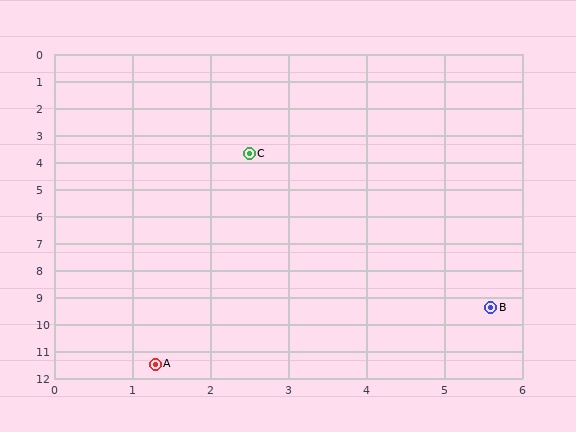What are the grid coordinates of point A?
Point A is at approximately (1.3, 11.5).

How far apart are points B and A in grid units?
Points B and A are about 4.8 grid units apart.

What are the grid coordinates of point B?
Point B is at approximately (5.6, 9.4).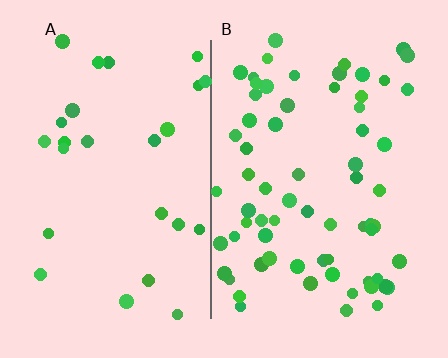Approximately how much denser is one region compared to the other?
Approximately 2.6× — region B over region A.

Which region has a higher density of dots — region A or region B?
B (the right).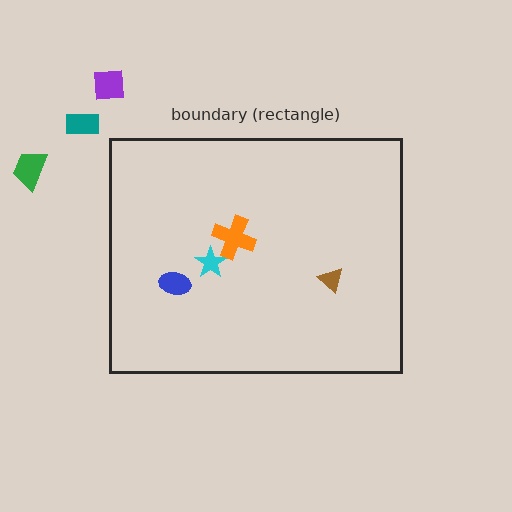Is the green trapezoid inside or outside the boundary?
Outside.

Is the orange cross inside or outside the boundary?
Inside.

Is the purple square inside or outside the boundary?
Outside.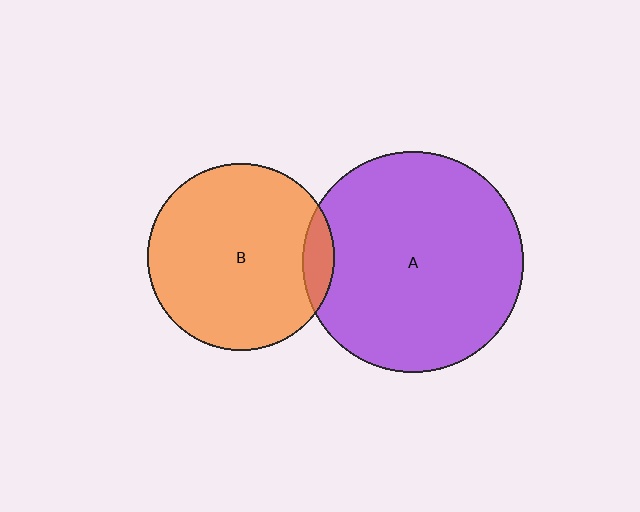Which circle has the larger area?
Circle A (purple).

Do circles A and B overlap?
Yes.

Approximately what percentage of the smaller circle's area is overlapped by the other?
Approximately 10%.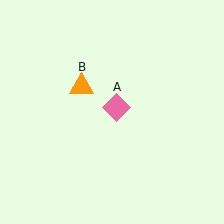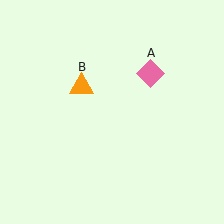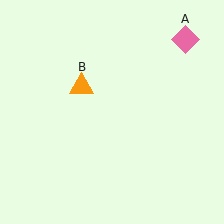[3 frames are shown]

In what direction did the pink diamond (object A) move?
The pink diamond (object A) moved up and to the right.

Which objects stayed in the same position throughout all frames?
Orange triangle (object B) remained stationary.